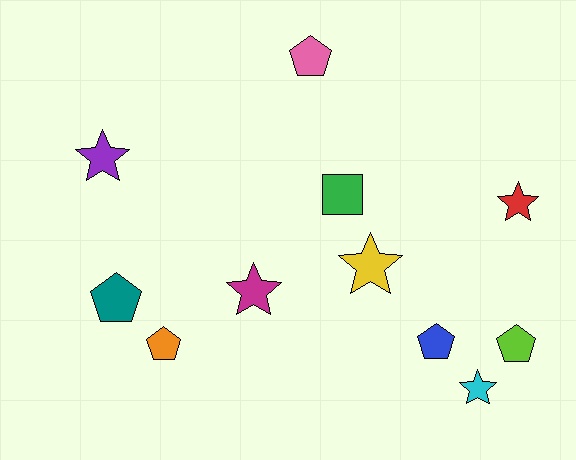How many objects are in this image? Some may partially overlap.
There are 11 objects.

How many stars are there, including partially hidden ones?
There are 5 stars.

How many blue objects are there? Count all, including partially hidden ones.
There is 1 blue object.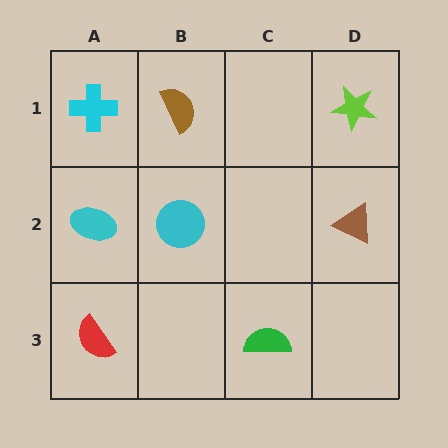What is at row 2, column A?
A cyan ellipse.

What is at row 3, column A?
A red semicircle.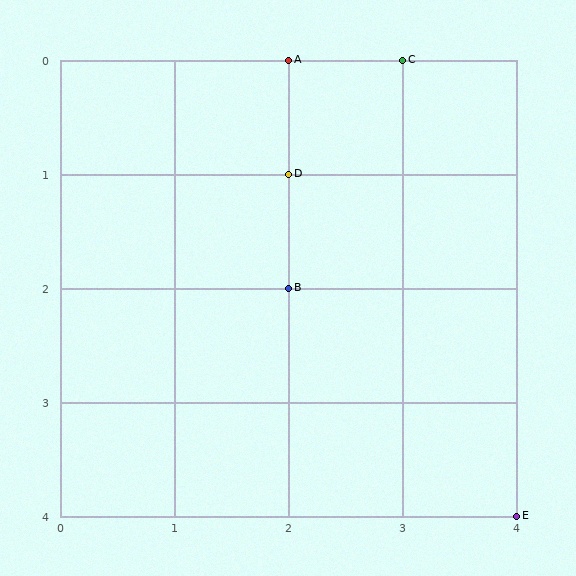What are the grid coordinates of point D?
Point D is at grid coordinates (2, 1).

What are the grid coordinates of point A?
Point A is at grid coordinates (2, 0).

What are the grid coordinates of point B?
Point B is at grid coordinates (2, 2).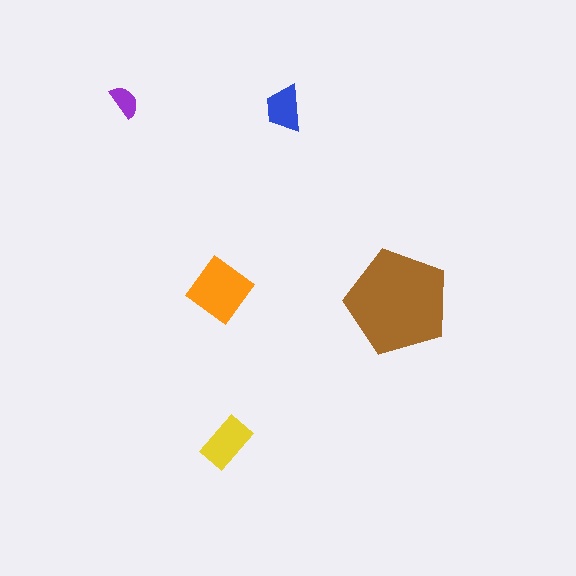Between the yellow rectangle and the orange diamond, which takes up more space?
The orange diamond.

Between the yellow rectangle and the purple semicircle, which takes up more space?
The yellow rectangle.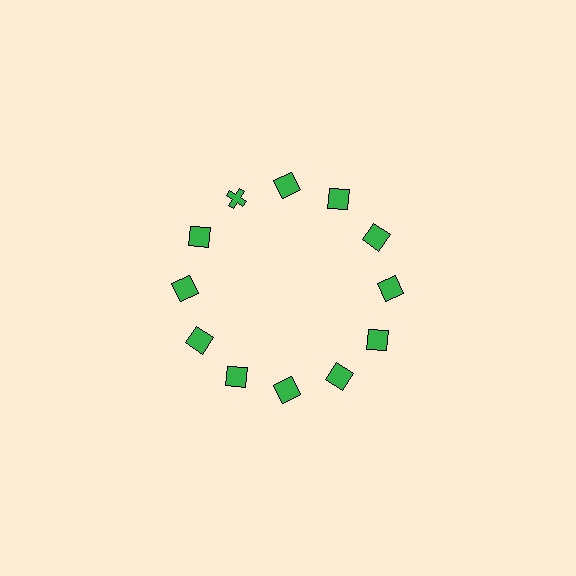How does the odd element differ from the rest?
It has a different shape: cross instead of square.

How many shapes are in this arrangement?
There are 12 shapes arranged in a ring pattern.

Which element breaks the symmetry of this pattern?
The green cross at roughly the 11 o'clock position breaks the symmetry. All other shapes are green squares.